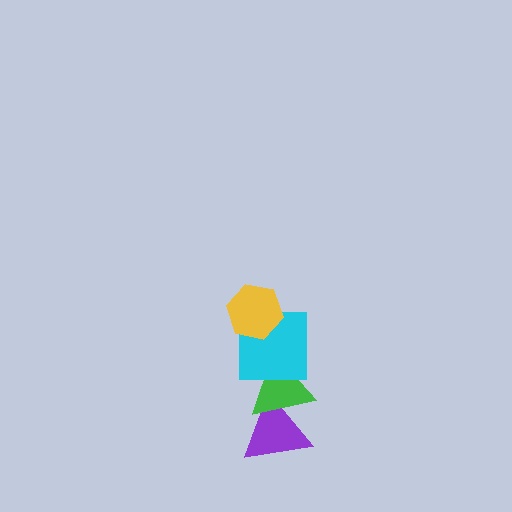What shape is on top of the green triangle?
The cyan square is on top of the green triangle.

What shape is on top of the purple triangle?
The green triangle is on top of the purple triangle.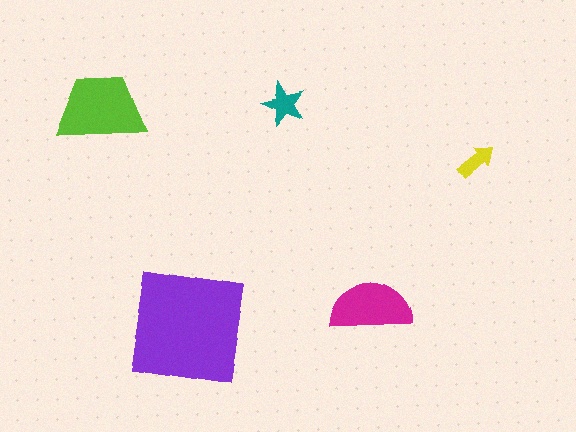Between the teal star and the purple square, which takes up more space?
The purple square.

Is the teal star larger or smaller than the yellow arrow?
Larger.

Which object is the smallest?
The yellow arrow.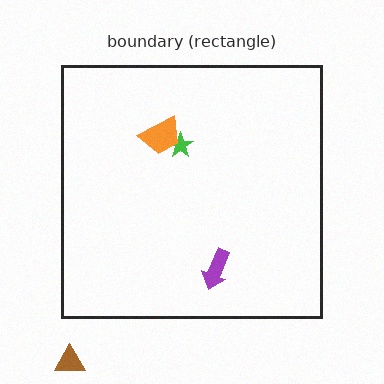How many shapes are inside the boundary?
3 inside, 1 outside.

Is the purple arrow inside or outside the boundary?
Inside.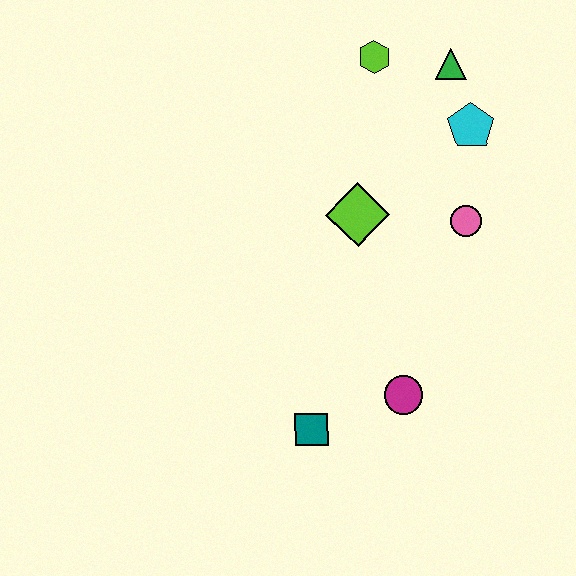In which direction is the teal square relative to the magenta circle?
The teal square is to the left of the magenta circle.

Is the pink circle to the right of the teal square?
Yes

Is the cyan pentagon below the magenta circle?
No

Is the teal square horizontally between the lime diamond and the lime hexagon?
No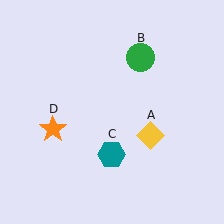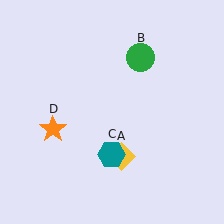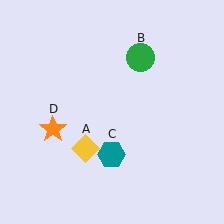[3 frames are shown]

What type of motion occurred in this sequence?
The yellow diamond (object A) rotated clockwise around the center of the scene.